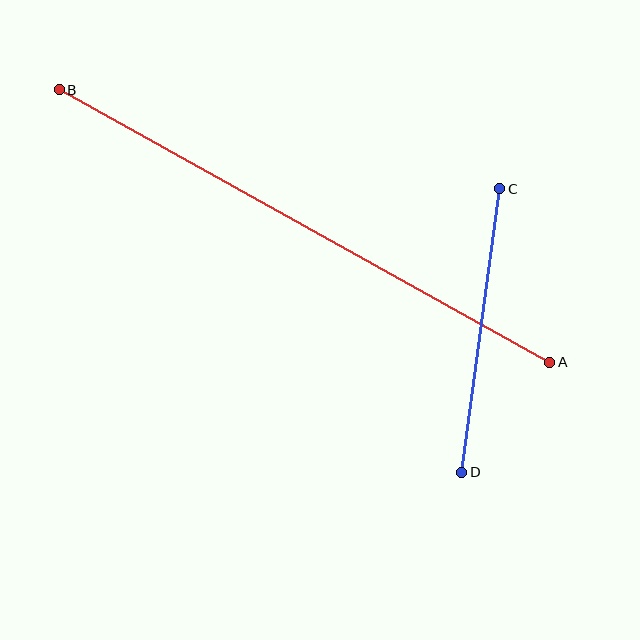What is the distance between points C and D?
The distance is approximately 286 pixels.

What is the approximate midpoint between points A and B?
The midpoint is at approximately (305, 226) pixels.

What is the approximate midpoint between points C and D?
The midpoint is at approximately (481, 331) pixels.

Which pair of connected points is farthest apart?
Points A and B are farthest apart.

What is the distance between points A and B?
The distance is approximately 561 pixels.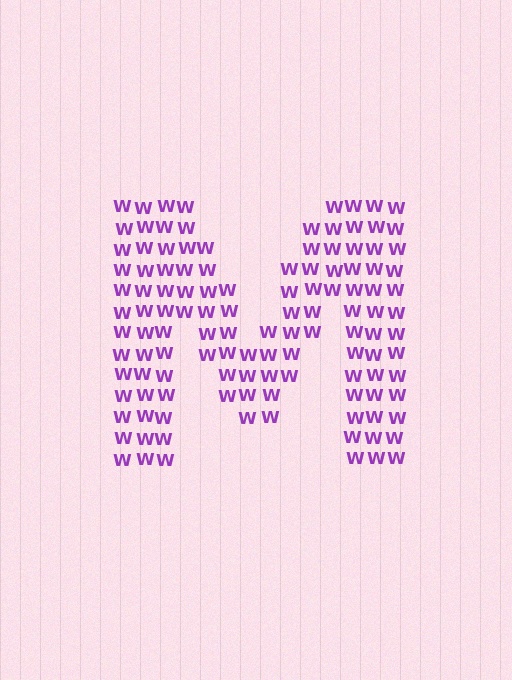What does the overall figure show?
The overall figure shows the letter M.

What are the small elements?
The small elements are letter W's.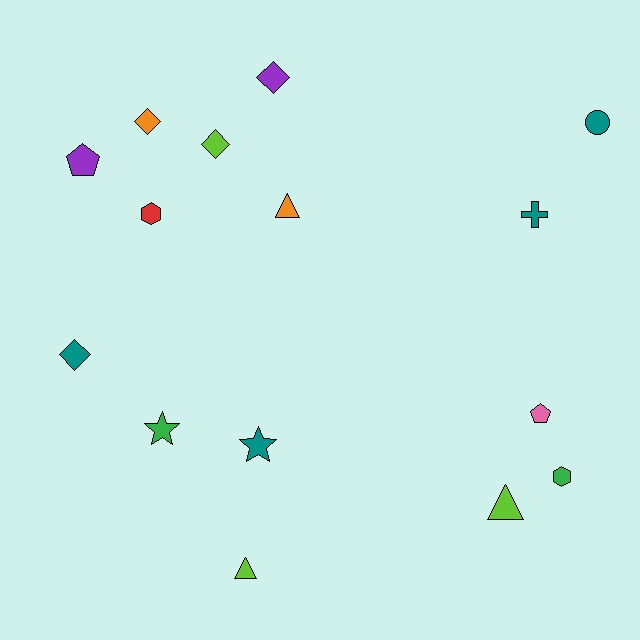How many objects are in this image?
There are 15 objects.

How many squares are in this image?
There are no squares.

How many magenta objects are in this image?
There are no magenta objects.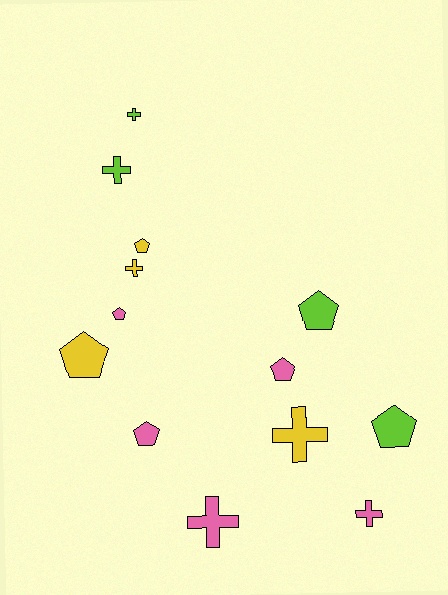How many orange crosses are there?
There are no orange crosses.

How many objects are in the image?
There are 13 objects.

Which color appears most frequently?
Pink, with 5 objects.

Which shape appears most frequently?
Pentagon, with 7 objects.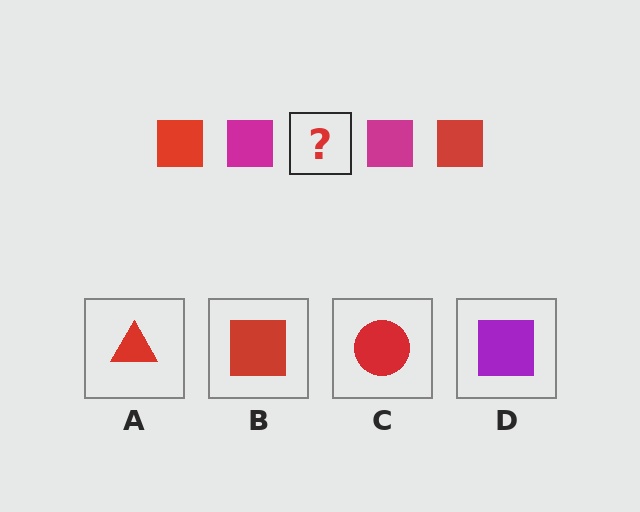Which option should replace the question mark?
Option B.